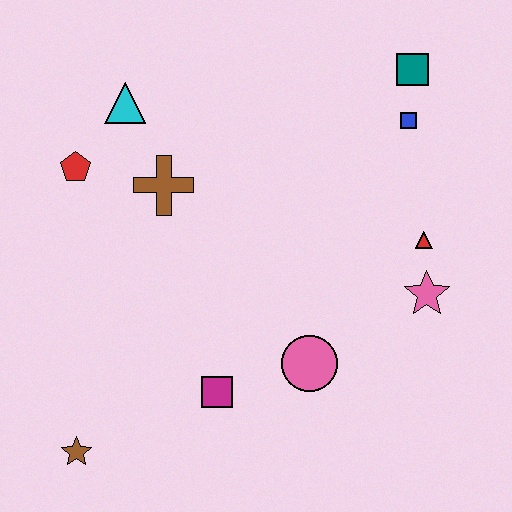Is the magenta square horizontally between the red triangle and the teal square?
No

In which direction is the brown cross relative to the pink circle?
The brown cross is above the pink circle.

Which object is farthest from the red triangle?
The brown star is farthest from the red triangle.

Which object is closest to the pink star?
The red triangle is closest to the pink star.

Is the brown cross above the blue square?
No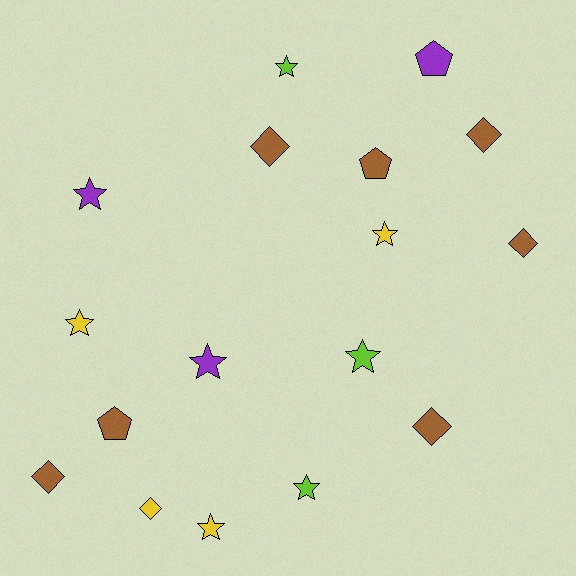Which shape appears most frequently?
Star, with 8 objects.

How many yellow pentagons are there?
There are no yellow pentagons.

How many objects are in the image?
There are 17 objects.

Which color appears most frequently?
Brown, with 7 objects.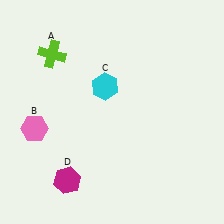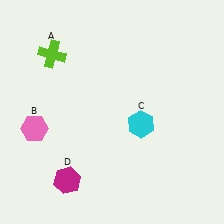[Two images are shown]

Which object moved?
The cyan hexagon (C) moved down.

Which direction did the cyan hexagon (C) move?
The cyan hexagon (C) moved down.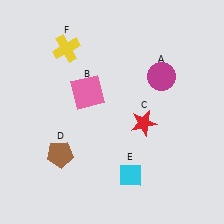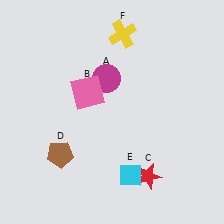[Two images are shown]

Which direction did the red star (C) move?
The red star (C) moved down.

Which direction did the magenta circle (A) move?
The magenta circle (A) moved left.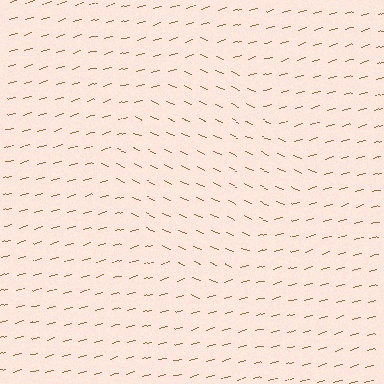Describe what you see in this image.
The image is filled with small brown line segments. A diamond region in the image has lines oriented differently from the surrounding lines, creating a visible texture boundary.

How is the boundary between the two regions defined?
The boundary is defined purely by a change in line orientation (approximately 40 degrees difference). All lines are the same color and thickness.